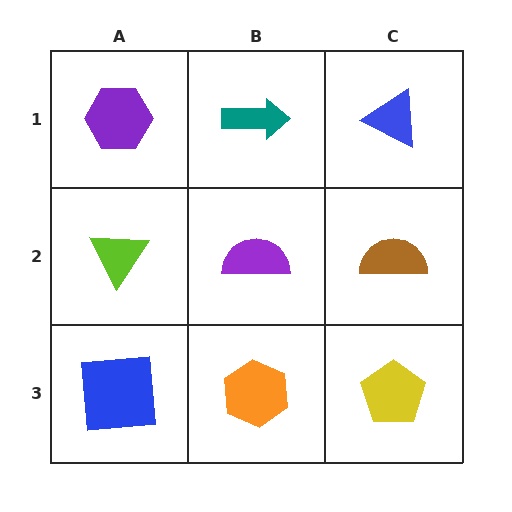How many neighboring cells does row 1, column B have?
3.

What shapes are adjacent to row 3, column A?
A lime triangle (row 2, column A), an orange hexagon (row 3, column B).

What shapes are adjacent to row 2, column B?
A teal arrow (row 1, column B), an orange hexagon (row 3, column B), a lime triangle (row 2, column A), a brown semicircle (row 2, column C).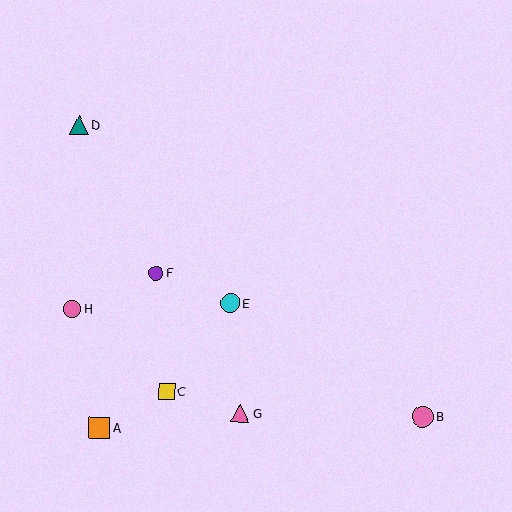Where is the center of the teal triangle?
The center of the teal triangle is at (79, 125).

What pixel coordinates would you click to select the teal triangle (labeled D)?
Click at (79, 125) to select the teal triangle D.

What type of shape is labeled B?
Shape B is a pink circle.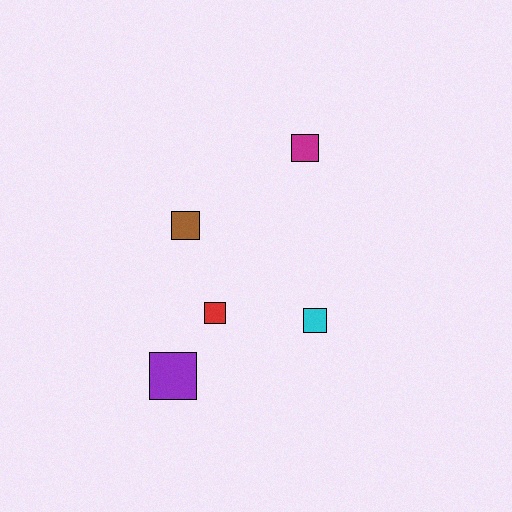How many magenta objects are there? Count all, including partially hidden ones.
There is 1 magenta object.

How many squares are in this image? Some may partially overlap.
There are 5 squares.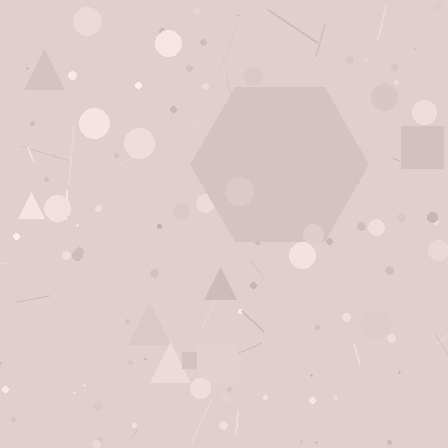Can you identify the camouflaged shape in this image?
The camouflaged shape is a hexagon.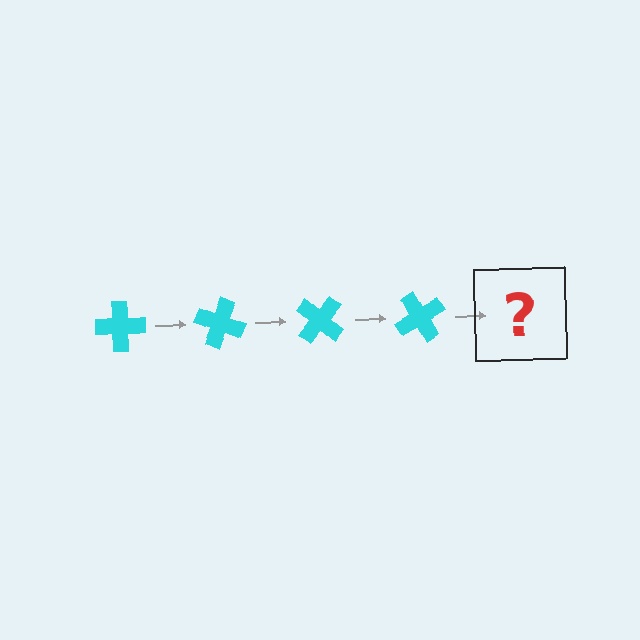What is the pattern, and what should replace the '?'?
The pattern is that the cross rotates 20 degrees each step. The '?' should be a cyan cross rotated 80 degrees.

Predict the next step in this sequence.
The next step is a cyan cross rotated 80 degrees.